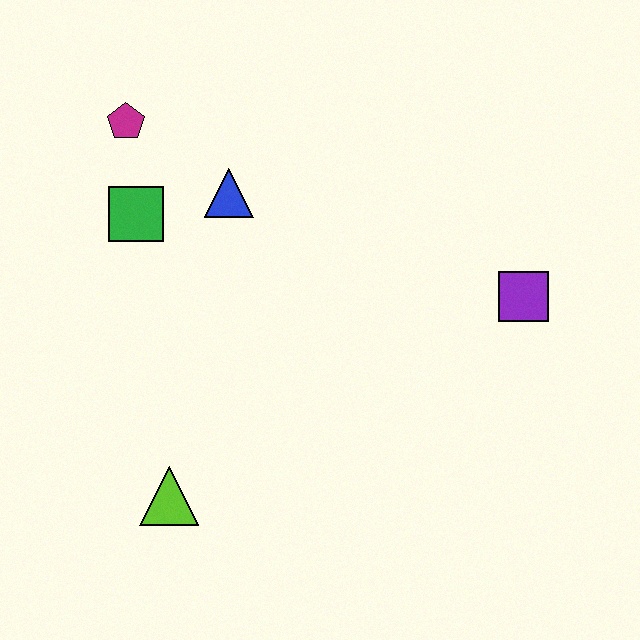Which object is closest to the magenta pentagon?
The green square is closest to the magenta pentagon.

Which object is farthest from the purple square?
The magenta pentagon is farthest from the purple square.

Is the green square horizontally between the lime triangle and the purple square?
No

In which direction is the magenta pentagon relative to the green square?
The magenta pentagon is above the green square.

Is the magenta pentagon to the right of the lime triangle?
No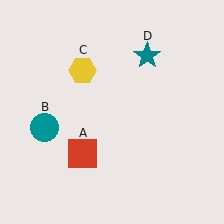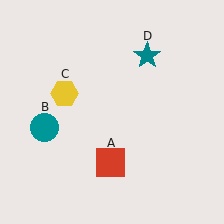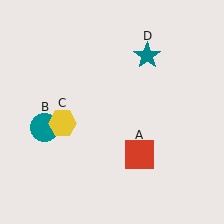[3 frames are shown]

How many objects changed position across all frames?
2 objects changed position: red square (object A), yellow hexagon (object C).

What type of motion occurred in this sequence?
The red square (object A), yellow hexagon (object C) rotated counterclockwise around the center of the scene.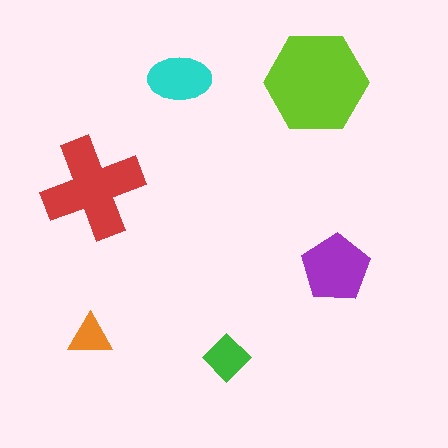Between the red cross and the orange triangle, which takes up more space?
The red cross.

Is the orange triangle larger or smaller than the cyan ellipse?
Smaller.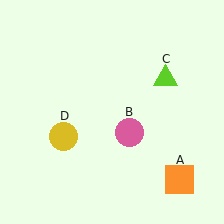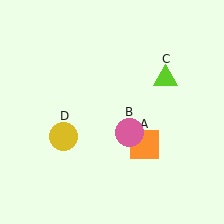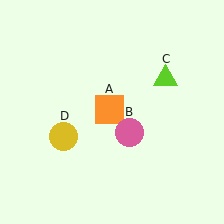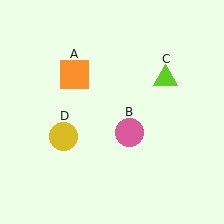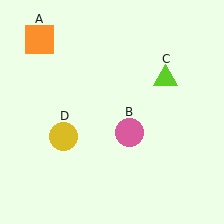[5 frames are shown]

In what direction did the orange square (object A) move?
The orange square (object A) moved up and to the left.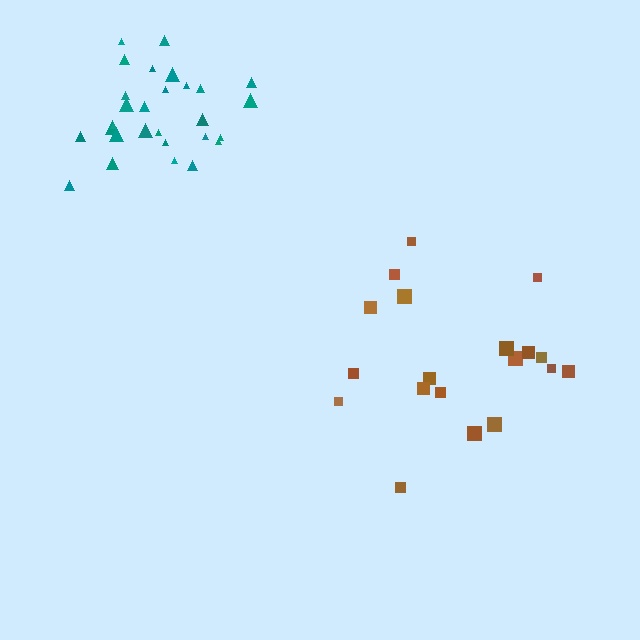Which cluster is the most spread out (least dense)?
Brown.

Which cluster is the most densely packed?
Teal.